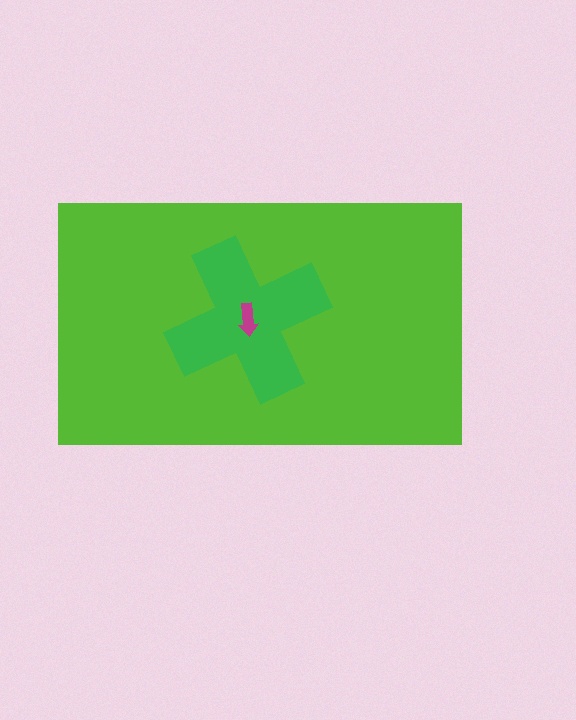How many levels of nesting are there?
3.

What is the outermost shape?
The lime rectangle.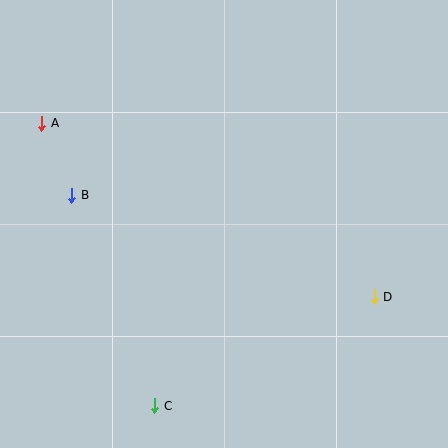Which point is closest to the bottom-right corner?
Point D is closest to the bottom-right corner.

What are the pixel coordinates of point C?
Point C is at (155, 406).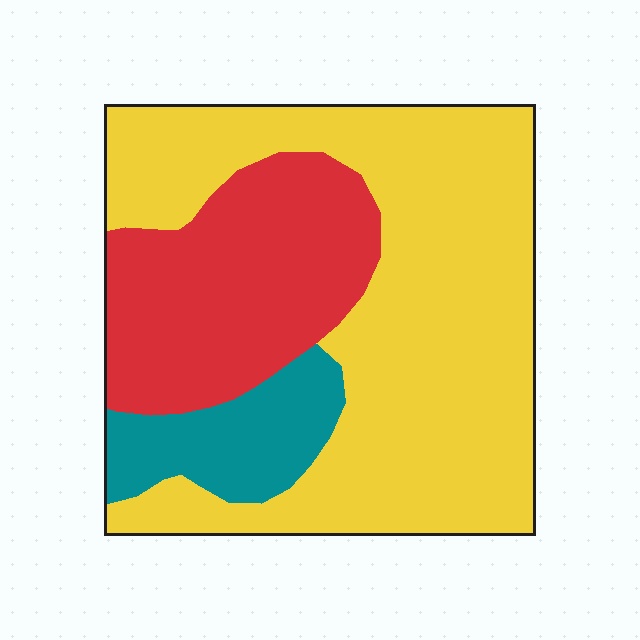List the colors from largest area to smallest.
From largest to smallest: yellow, red, teal.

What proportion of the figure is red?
Red covers 28% of the figure.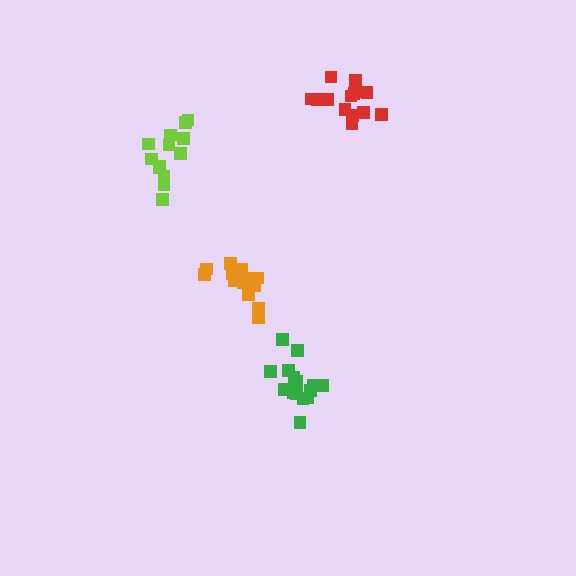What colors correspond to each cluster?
The clusters are colored: lime, green, red, orange.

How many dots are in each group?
Group 1: 13 dots, Group 2: 17 dots, Group 3: 15 dots, Group 4: 16 dots (61 total).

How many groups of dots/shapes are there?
There are 4 groups.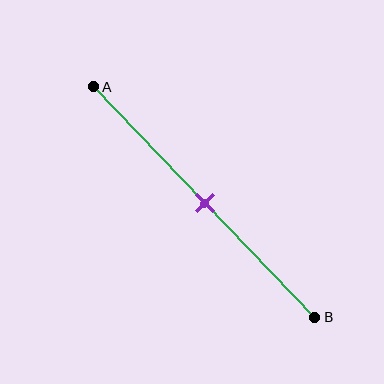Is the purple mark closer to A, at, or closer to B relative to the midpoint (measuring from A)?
The purple mark is approximately at the midpoint of segment AB.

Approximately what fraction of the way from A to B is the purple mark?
The purple mark is approximately 50% of the way from A to B.